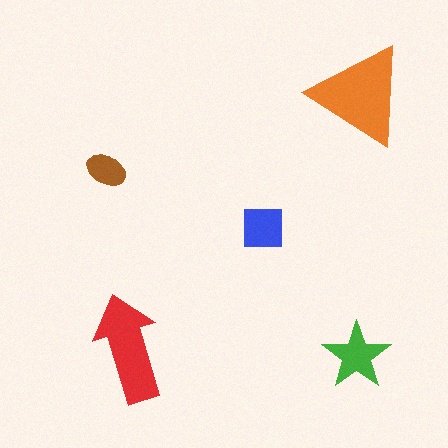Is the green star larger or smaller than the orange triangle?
Smaller.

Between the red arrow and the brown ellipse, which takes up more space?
The red arrow.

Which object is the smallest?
The brown ellipse.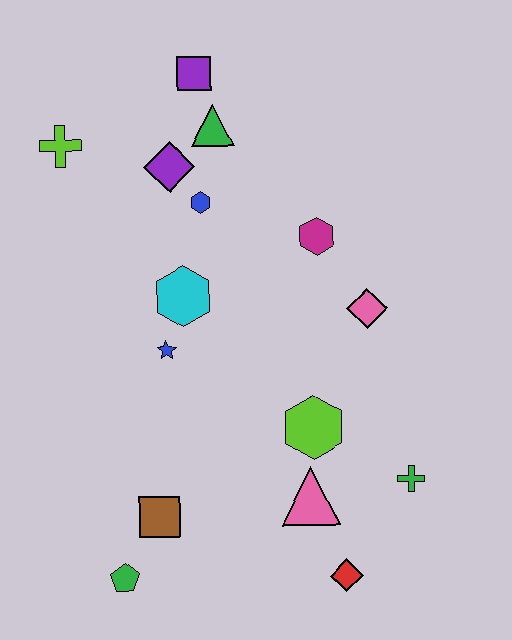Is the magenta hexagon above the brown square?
Yes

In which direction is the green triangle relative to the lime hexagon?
The green triangle is above the lime hexagon.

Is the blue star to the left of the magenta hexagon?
Yes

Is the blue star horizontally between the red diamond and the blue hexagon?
No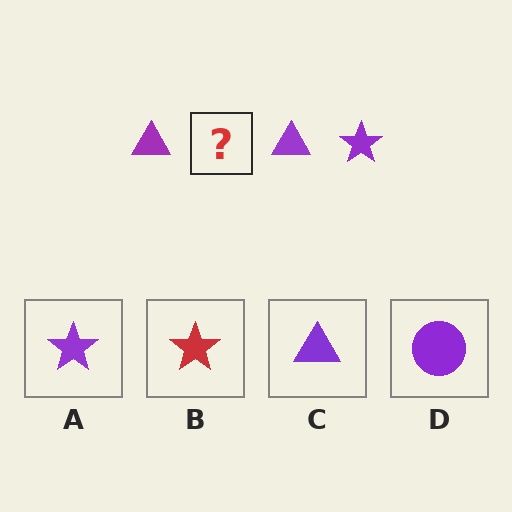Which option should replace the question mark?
Option A.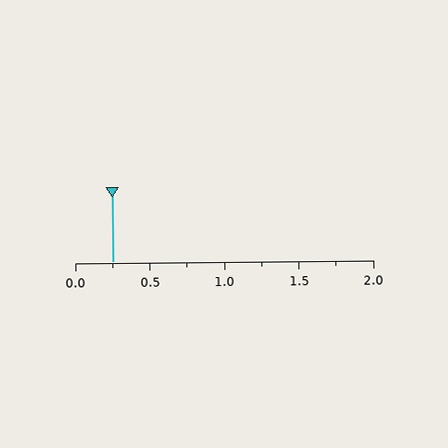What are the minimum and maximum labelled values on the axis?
The axis runs from 0.0 to 2.0.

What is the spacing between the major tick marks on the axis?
The major ticks are spaced 0.5 apart.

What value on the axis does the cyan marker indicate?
The marker indicates approximately 0.25.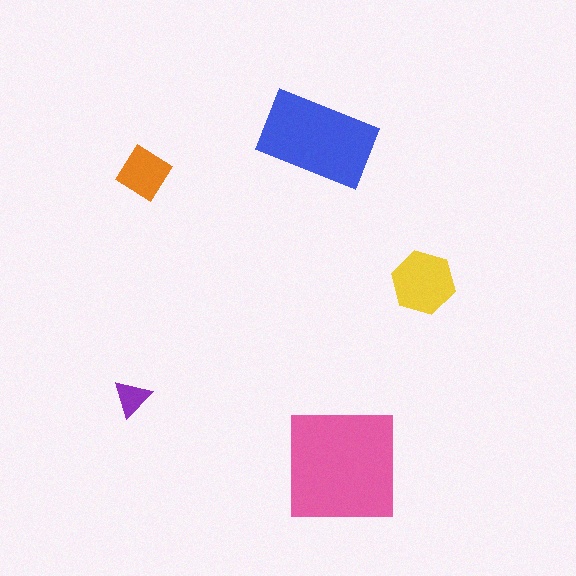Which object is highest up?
The blue rectangle is topmost.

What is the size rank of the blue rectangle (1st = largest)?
2nd.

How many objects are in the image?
There are 5 objects in the image.